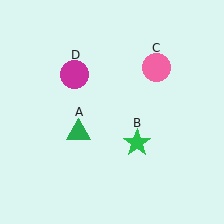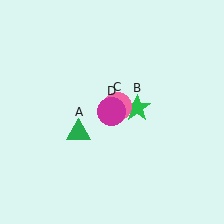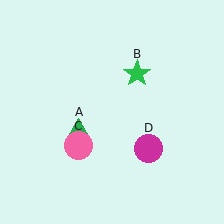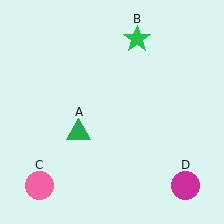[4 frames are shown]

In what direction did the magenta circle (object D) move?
The magenta circle (object D) moved down and to the right.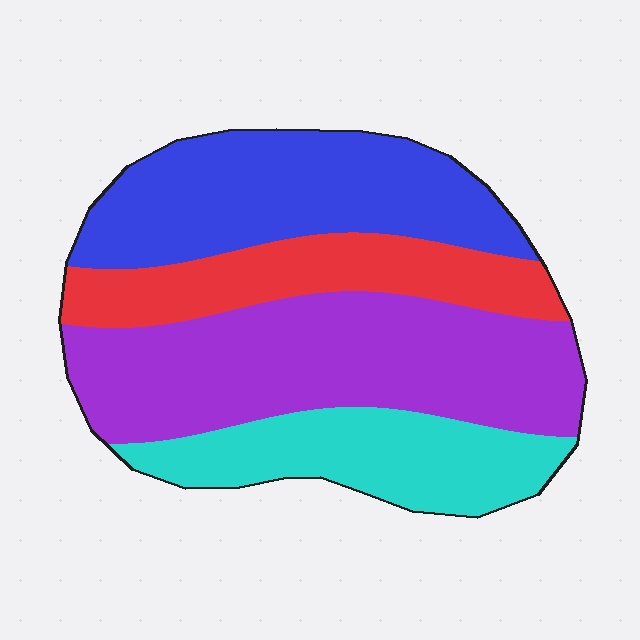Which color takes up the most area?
Purple, at roughly 35%.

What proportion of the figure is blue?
Blue takes up about one quarter (1/4) of the figure.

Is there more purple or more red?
Purple.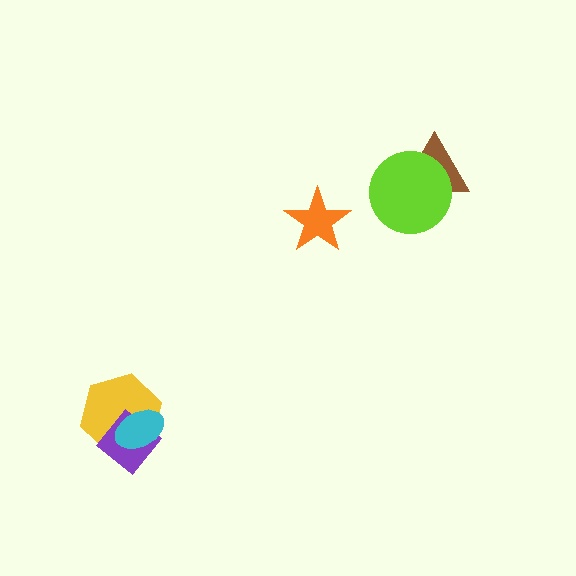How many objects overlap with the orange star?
0 objects overlap with the orange star.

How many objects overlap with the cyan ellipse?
2 objects overlap with the cyan ellipse.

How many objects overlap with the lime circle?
1 object overlaps with the lime circle.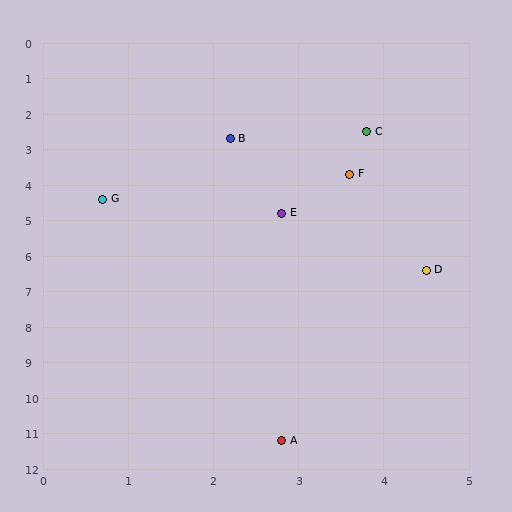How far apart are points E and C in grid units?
Points E and C are about 2.5 grid units apart.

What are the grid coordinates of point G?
Point G is at approximately (0.7, 4.4).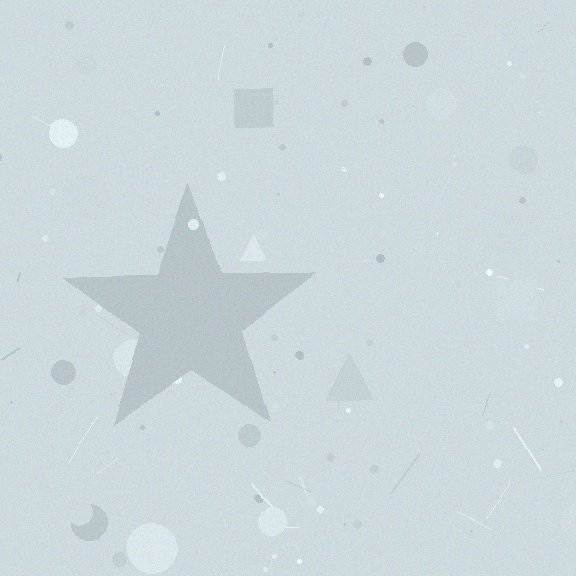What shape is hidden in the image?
A star is hidden in the image.